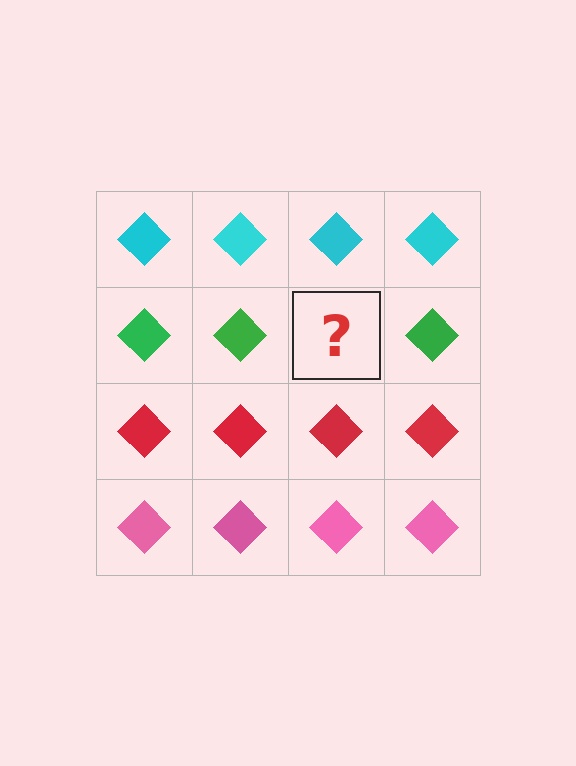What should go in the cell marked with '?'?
The missing cell should contain a green diamond.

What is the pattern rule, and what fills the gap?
The rule is that each row has a consistent color. The gap should be filled with a green diamond.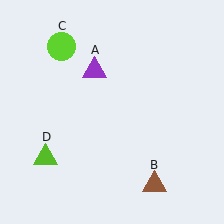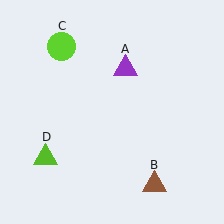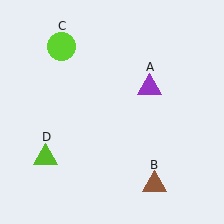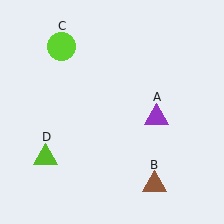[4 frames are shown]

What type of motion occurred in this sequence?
The purple triangle (object A) rotated clockwise around the center of the scene.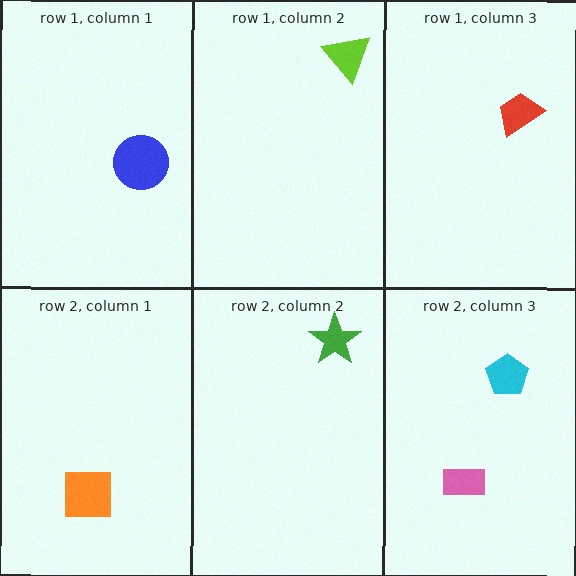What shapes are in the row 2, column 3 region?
The pink rectangle, the cyan pentagon.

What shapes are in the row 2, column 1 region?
The orange square.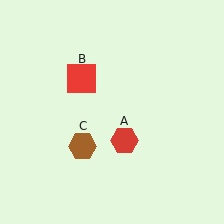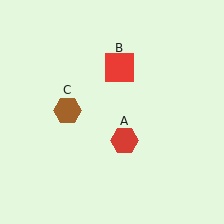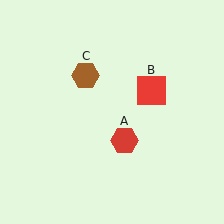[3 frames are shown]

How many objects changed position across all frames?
2 objects changed position: red square (object B), brown hexagon (object C).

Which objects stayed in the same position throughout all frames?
Red hexagon (object A) remained stationary.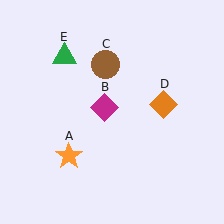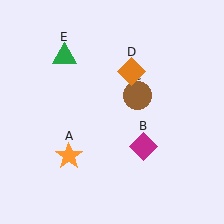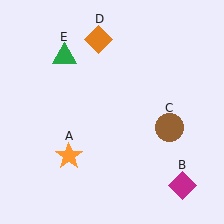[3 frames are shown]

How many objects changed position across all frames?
3 objects changed position: magenta diamond (object B), brown circle (object C), orange diamond (object D).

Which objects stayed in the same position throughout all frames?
Orange star (object A) and green triangle (object E) remained stationary.